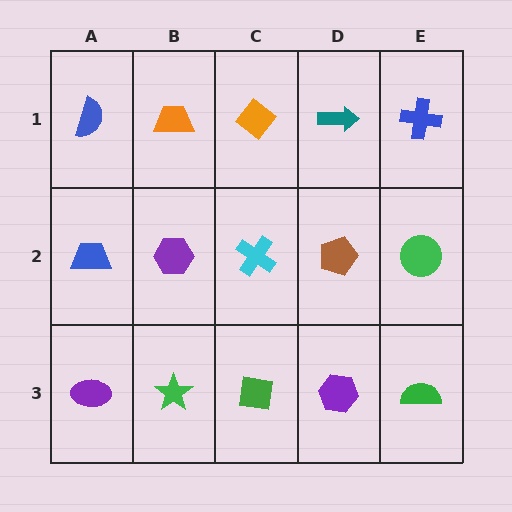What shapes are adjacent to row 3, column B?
A purple hexagon (row 2, column B), a purple ellipse (row 3, column A), a green square (row 3, column C).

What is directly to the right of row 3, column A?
A green star.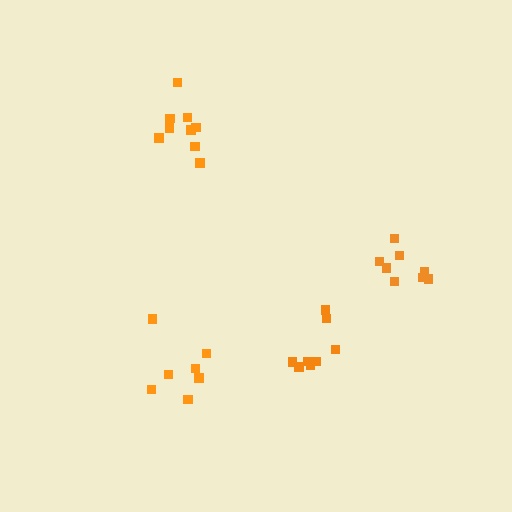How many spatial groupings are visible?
There are 4 spatial groupings.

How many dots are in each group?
Group 1: 7 dots, Group 2: 8 dots, Group 3: 8 dots, Group 4: 9 dots (32 total).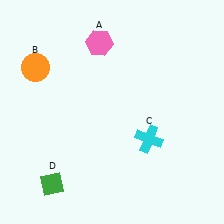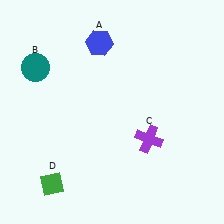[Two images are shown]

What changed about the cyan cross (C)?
In Image 1, C is cyan. In Image 2, it changed to purple.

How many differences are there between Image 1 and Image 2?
There are 3 differences between the two images.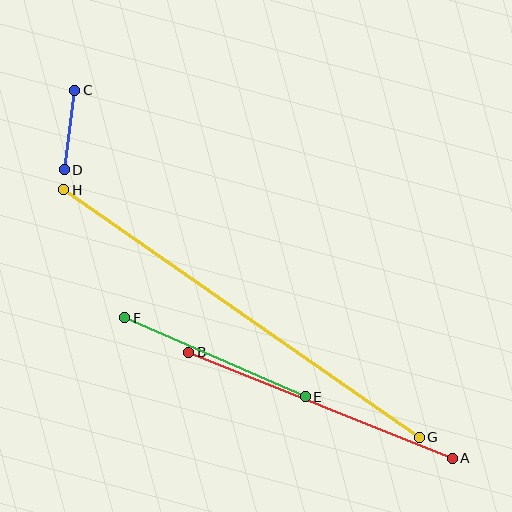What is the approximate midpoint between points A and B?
The midpoint is at approximately (320, 405) pixels.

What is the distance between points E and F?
The distance is approximately 197 pixels.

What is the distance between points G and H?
The distance is approximately 433 pixels.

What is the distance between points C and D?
The distance is approximately 80 pixels.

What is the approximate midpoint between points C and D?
The midpoint is at approximately (69, 130) pixels.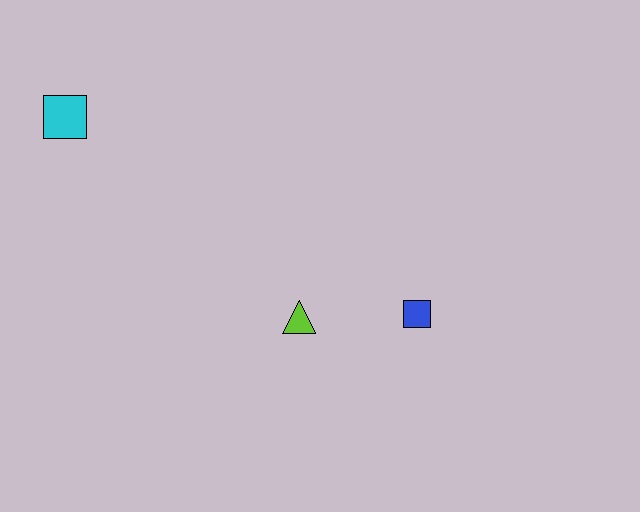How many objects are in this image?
There are 3 objects.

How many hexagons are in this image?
There are no hexagons.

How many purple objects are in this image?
There are no purple objects.